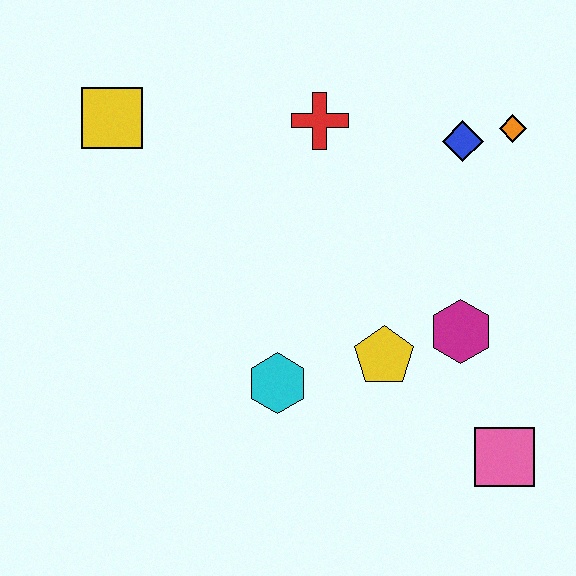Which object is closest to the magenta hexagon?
The yellow pentagon is closest to the magenta hexagon.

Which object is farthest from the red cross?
The pink square is farthest from the red cross.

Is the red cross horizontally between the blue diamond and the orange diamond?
No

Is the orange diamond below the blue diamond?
No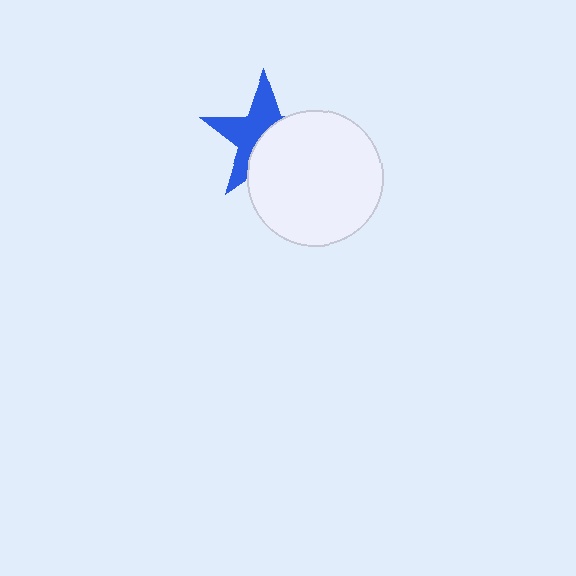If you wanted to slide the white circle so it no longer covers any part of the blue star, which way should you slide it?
Slide it toward the lower-right — that is the most direct way to separate the two shapes.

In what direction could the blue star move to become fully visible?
The blue star could move toward the upper-left. That would shift it out from behind the white circle entirely.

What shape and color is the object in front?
The object in front is a white circle.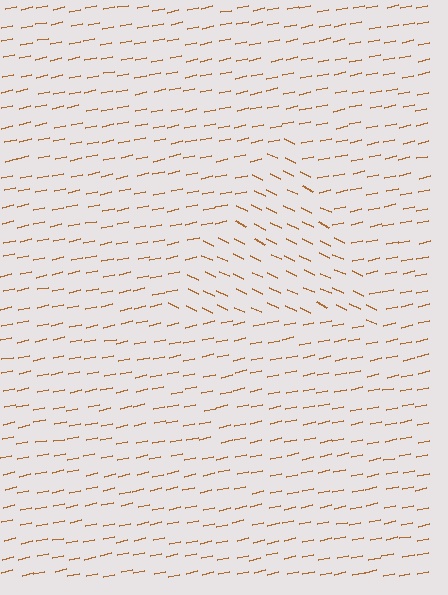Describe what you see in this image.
The image is filled with small brown line segments. A triangle region in the image has lines oriented differently from the surrounding lines, creating a visible texture boundary.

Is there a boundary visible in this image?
Yes, there is a texture boundary formed by a change in line orientation.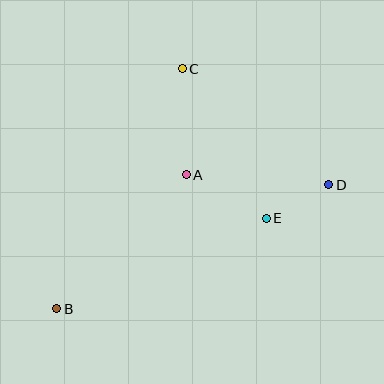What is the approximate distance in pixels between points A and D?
The distance between A and D is approximately 143 pixels.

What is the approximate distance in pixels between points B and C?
The distance between B and C is approximately 271 pixels.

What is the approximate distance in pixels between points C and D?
The distance between C and D is approximately 187 pixels.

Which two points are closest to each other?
Points D and E are closest to each other.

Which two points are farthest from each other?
Points B and D are farthest from each other.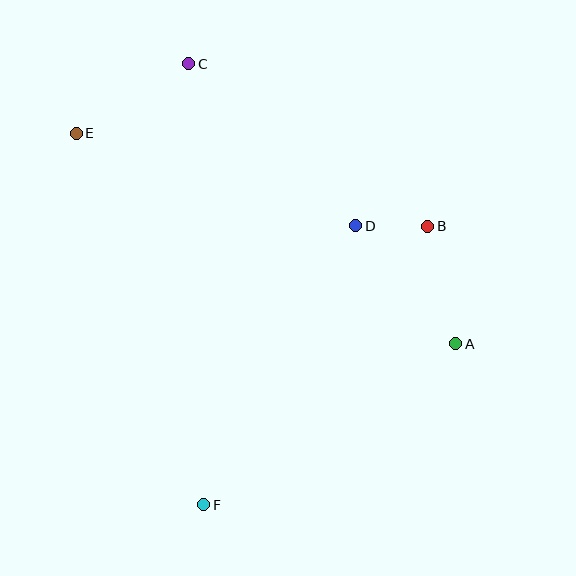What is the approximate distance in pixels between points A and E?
The distance between A and E is approximately 434 pixels.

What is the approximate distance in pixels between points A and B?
The distance between A and B is approximately 121 pixels.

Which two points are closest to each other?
Points B and D are closest to each other.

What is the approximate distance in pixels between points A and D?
The distance between A and D is approximately 154 pixels.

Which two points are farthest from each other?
Points C and F are farthest from each other.